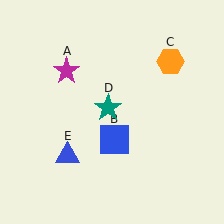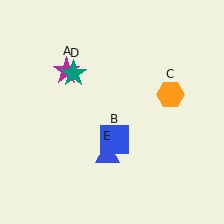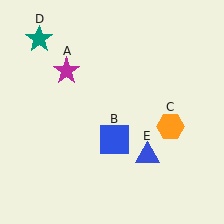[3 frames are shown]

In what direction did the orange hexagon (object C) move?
The orange hexagon (object C) moved down.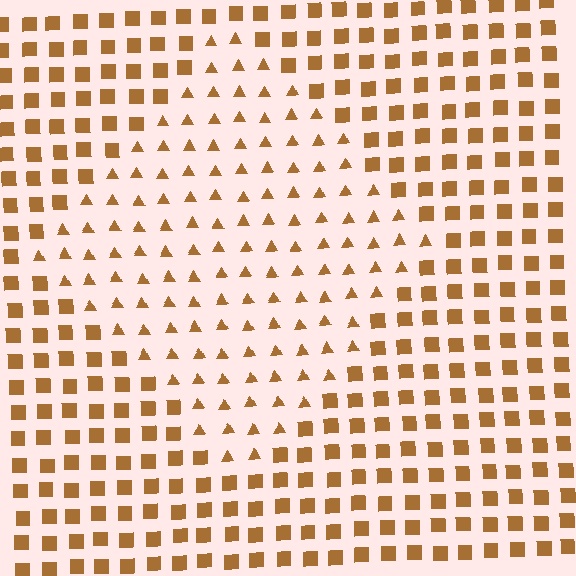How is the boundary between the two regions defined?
The boundary is defined by a change in element shape: triangles inside vs. squares outside. All elements share the same color and spacing.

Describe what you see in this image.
The image is filled with small brown elements arranged in a uniform grid. A diamond-shaped region contains triangles, while the surrounding area contains squares. The boundary is defined purely by the change in element shape.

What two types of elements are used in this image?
The image uses triangles inside the diamond region and squares outside it.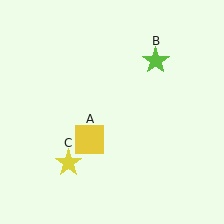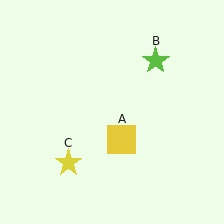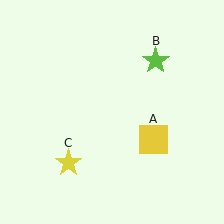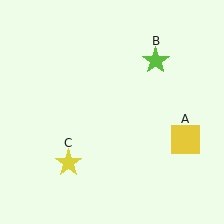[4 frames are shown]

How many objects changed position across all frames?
1 object changed position: yellow square (object A).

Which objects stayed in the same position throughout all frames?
Lime star (object B) and yellow star (object C) remained stationary.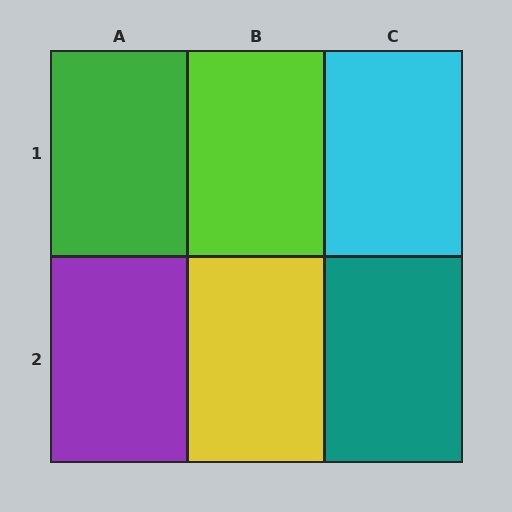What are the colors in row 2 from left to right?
Purple, yellow, teal.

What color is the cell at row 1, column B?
Lime.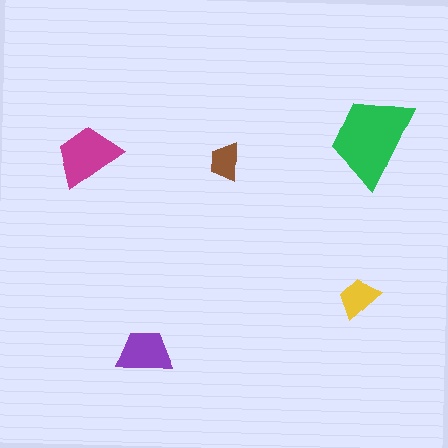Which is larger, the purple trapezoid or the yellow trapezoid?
The purple one.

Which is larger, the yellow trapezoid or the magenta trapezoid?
The magenta one.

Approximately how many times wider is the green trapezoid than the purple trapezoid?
About 1.5 times wider.